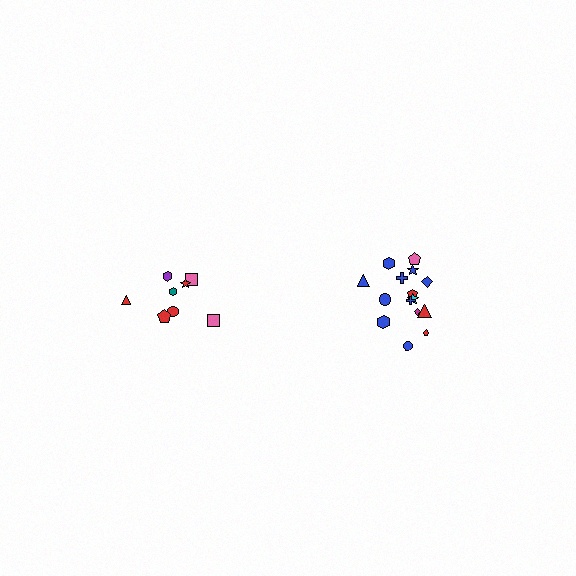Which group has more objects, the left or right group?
The right group.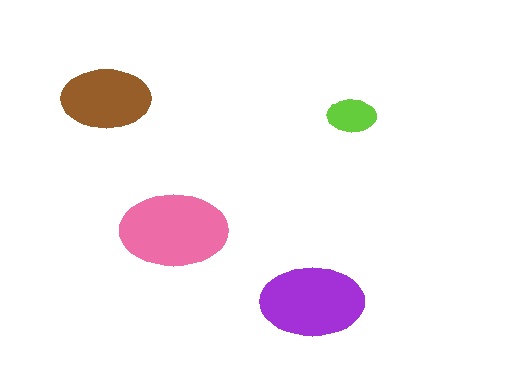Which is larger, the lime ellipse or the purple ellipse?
The purple one.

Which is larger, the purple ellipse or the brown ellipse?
The purple one.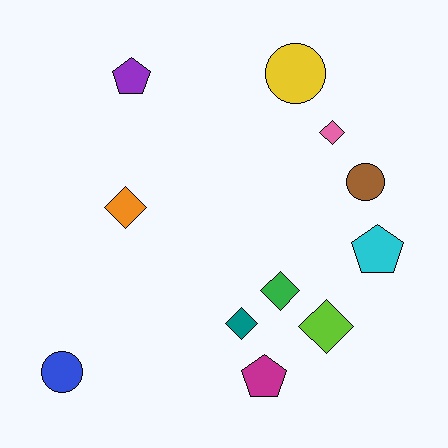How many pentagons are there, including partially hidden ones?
There are 3 pentagons.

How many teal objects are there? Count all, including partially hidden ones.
There is 1 teal object.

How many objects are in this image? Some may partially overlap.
There are 11 objects.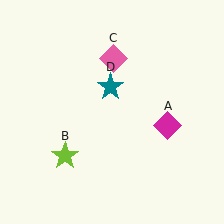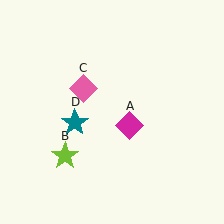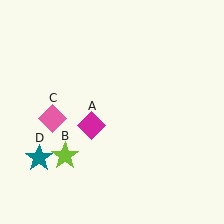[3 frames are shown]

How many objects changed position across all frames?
3 objects changed position: magenta diamond (object A), pink diamond (object C), teal star (object D).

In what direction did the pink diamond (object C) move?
The pink diamond (object C) moved down and to the left.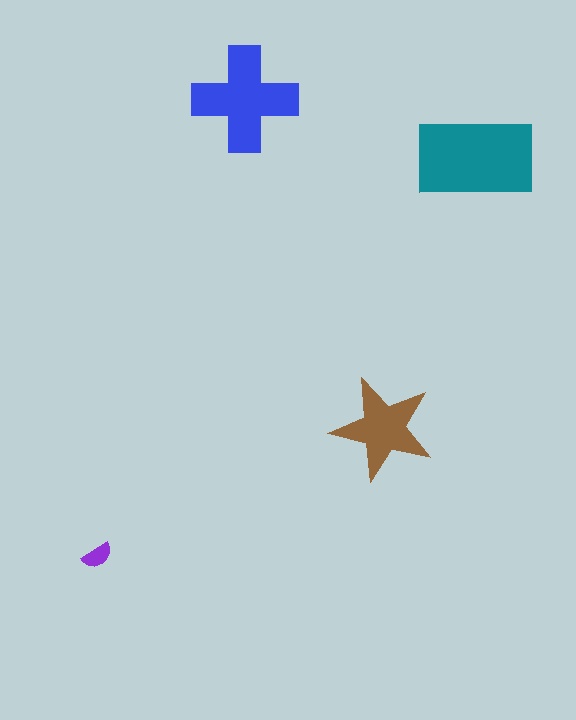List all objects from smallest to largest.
The purple semicircle, the brown star, the blue cross, the teal rectangle.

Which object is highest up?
The blue cross is topmost.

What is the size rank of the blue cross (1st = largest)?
2nd.